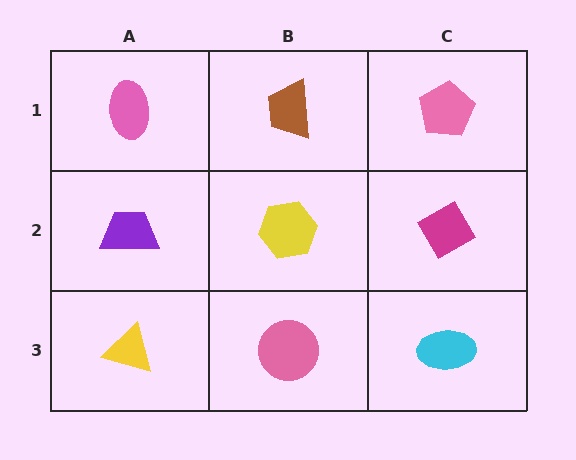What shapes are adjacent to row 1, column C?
A magenta diamond (row 2, column C), a brown trapezoid (row 1, column B).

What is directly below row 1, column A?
A purple trapezoid.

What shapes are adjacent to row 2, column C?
A pink pentagon (row 1, column C), a cyan ellipse (row 3, column C), a yellow hexagon (row 2, column B).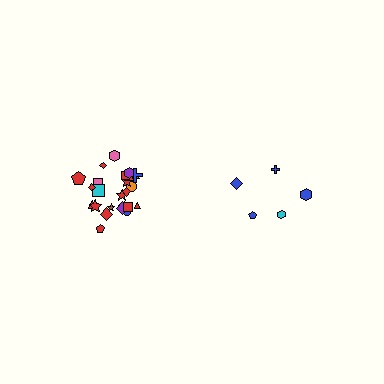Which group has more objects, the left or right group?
The left group.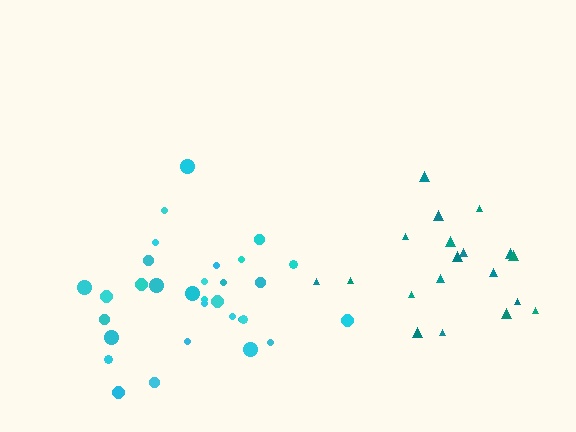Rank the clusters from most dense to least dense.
cyan, teal.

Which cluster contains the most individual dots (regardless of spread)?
Cyan (31).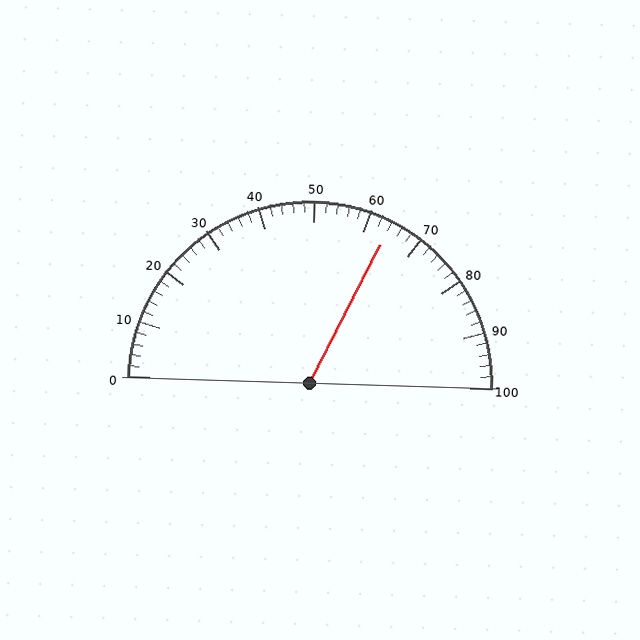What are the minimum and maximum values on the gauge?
The gauge ranges from 0 to 100.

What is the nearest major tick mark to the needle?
The nearest major tick mark is 60.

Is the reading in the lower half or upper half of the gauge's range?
The reading is in the upper half of the range (0 to 100).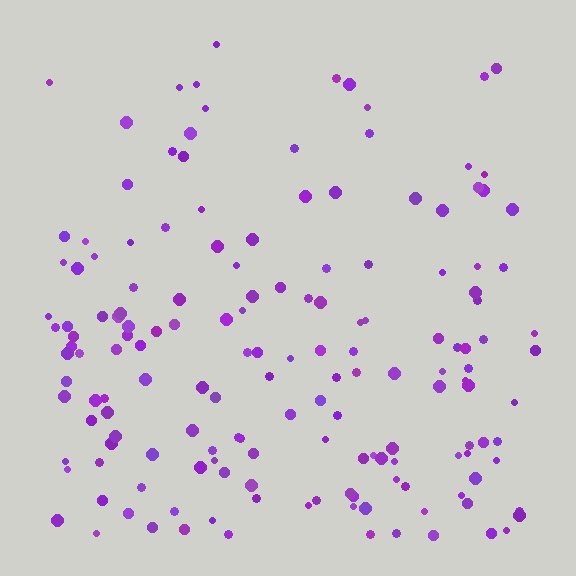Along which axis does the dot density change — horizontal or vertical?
Vertical.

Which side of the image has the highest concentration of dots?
The bottom.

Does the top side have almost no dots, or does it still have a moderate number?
Still a moderate number, just noticeably fewer than the bottom.